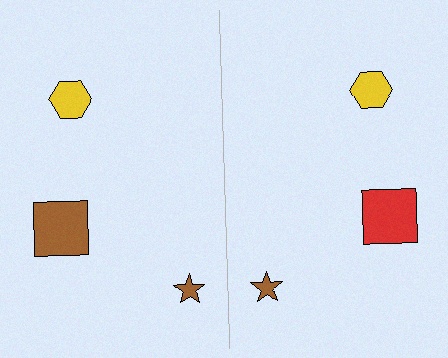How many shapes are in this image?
There are 6 shapes in this image.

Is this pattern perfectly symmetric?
No, the pattern is not perfectly symmetric. The red square on the right side breaks the symmetry — its mirror counterpart is brown.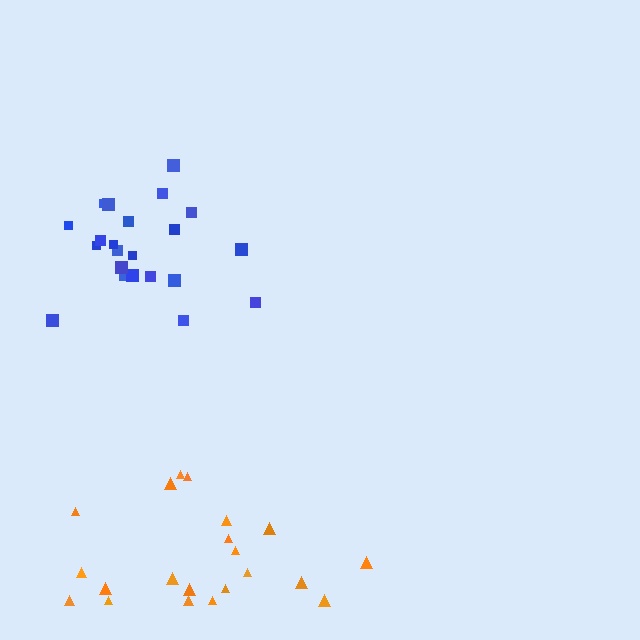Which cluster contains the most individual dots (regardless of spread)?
Blue (22).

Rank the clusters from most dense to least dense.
blue, orange.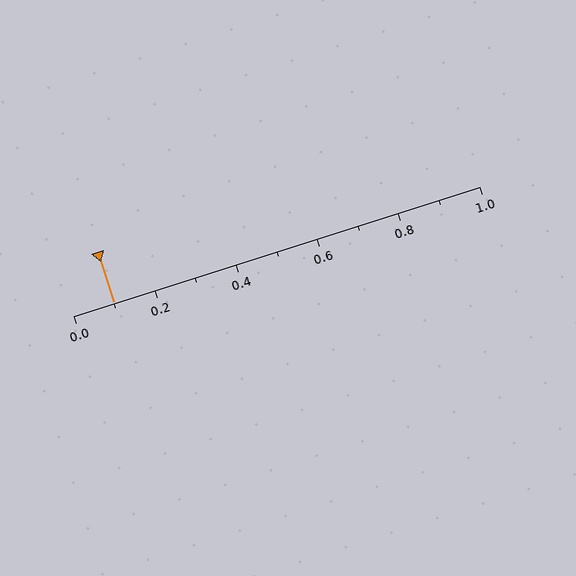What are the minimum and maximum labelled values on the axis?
The axis runs from 0.0 to 1.0.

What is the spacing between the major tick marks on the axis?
The major ticks are spaced 0.2 apart.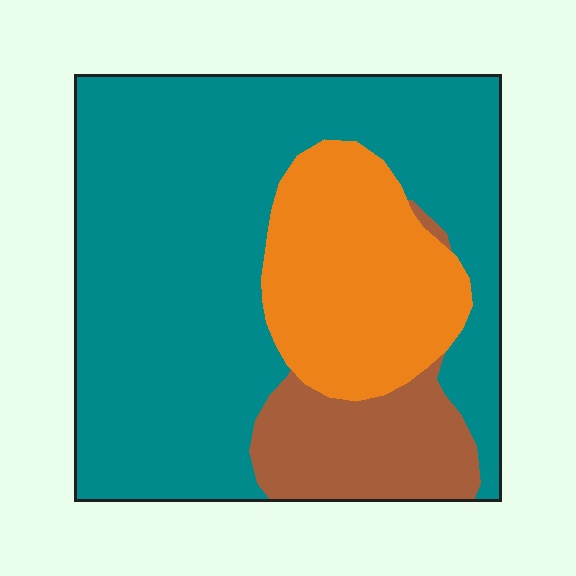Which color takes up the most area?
Teal, at roughly 65%.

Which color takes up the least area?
Brown, at roughly 15%.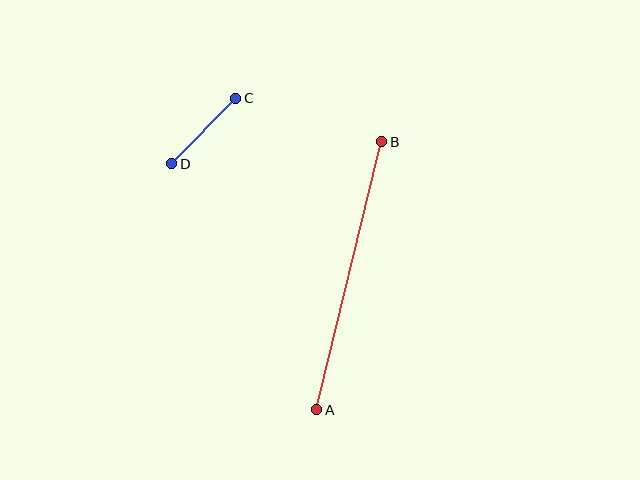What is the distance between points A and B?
The distance is approximately 276 pixels.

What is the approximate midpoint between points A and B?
The midpoint is at approximately (349, 276) pixels.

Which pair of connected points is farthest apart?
Points A and B are farthest apart.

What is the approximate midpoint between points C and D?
The midpoint is at approximately (204, 131) pixels.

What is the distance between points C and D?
The distance is approximately 92 pixels.